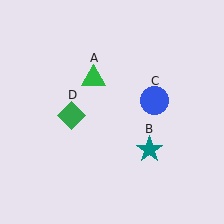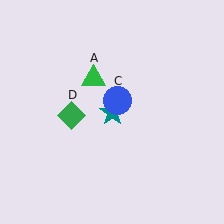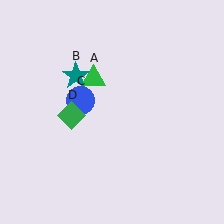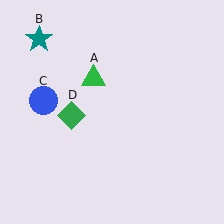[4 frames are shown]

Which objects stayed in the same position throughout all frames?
Green triangle (object A) and green diamond (object D) remained stationary.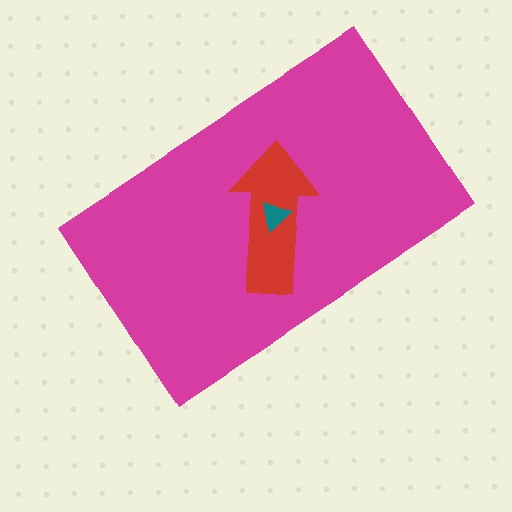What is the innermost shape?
The teal triangle.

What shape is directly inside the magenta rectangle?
The red arrow.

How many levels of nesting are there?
3.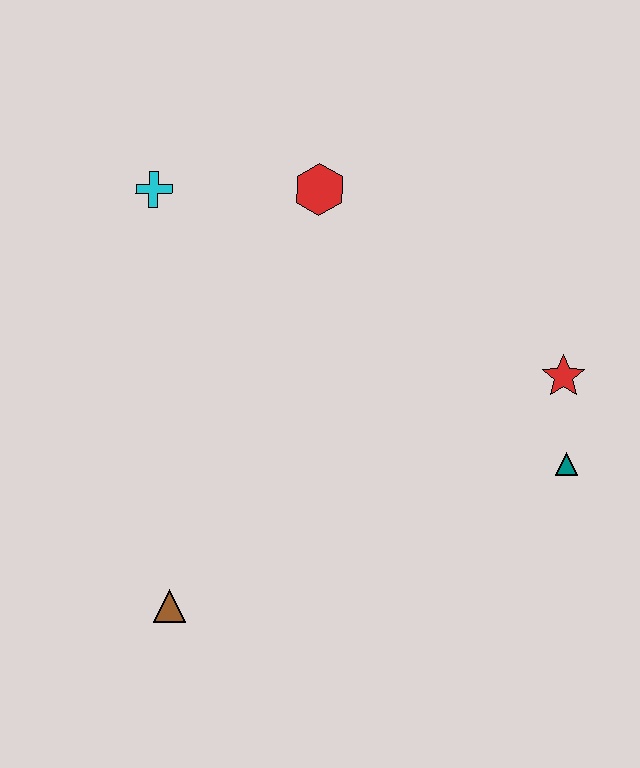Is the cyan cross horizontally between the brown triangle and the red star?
No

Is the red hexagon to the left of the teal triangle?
Yes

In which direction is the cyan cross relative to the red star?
The cyan cross is to the left of the red star.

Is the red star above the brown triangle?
Yes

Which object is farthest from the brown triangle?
The red star is farthest from the brown triangle.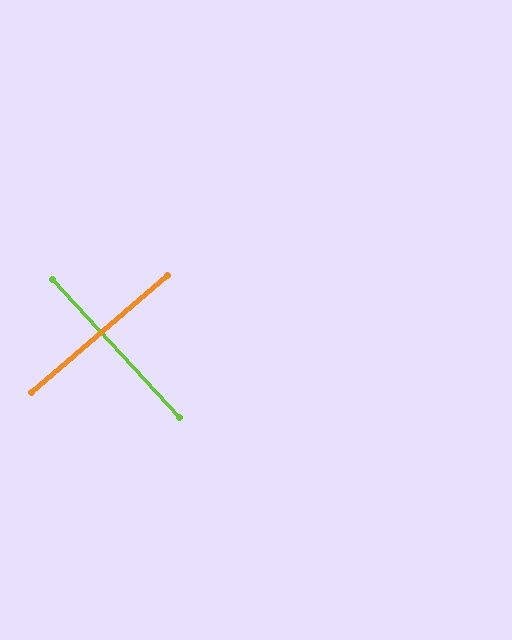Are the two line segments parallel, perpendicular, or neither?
Perpendicular — they meet at approximately 88°.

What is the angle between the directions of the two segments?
Approximately 88 degrees.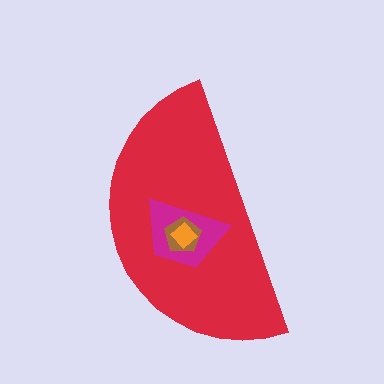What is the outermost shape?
The red semicircle.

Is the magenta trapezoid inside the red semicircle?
Yes.